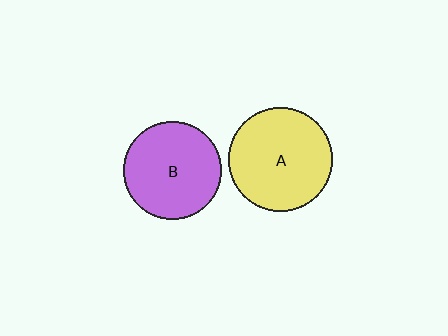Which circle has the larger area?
Circle A (yellow).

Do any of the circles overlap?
No, none of the circles overlap.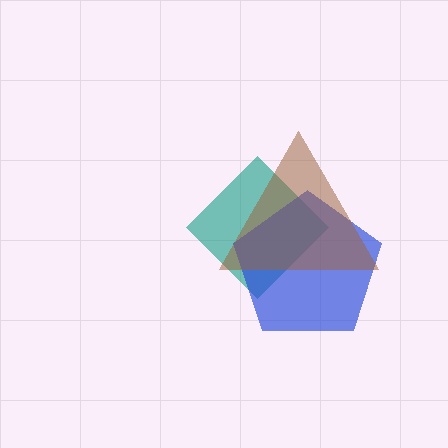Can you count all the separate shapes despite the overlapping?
Yes, there are 3 separate shapes.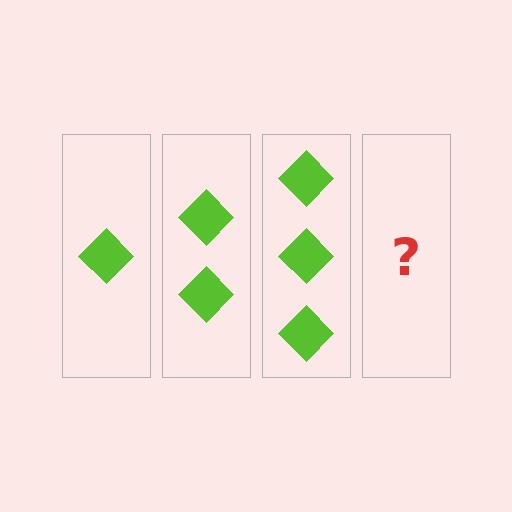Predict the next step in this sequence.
The next step is 4 diamonds.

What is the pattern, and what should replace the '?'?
The pattern is that each step adds one more diamond. The '?' should be 4 diamonds.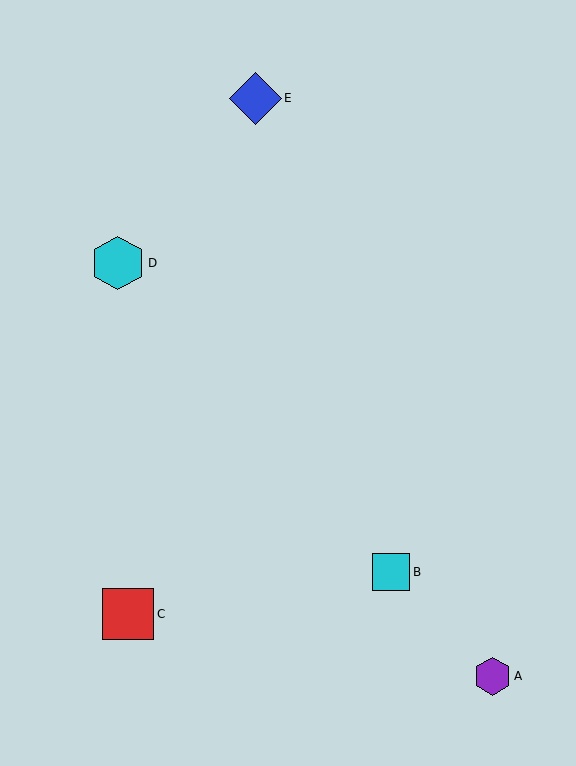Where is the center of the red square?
The center of the red square is at (128, 614).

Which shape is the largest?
The cyan hexagon (labeled D) is the largest.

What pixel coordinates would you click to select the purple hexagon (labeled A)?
Click at (492, 676) to select the purple hexagon A.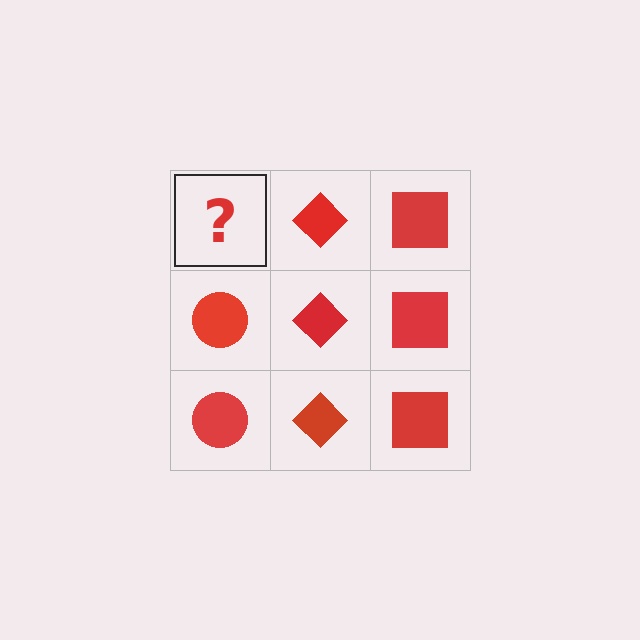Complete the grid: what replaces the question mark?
The question mark should be replaced with a red circle.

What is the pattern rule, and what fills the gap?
The rule is that each column has a consistent shape. The gap should be filled with a red circle.